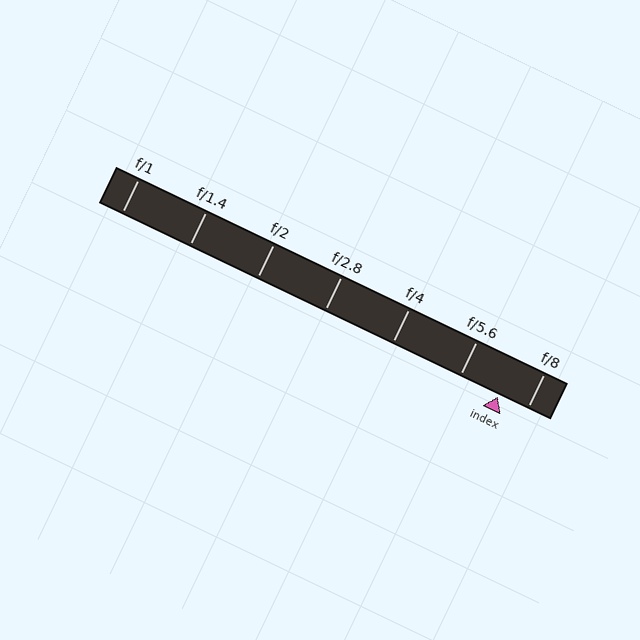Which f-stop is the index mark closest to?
The index mark is closest to f/8.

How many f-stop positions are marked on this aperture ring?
There are 7 f-stop positions marked.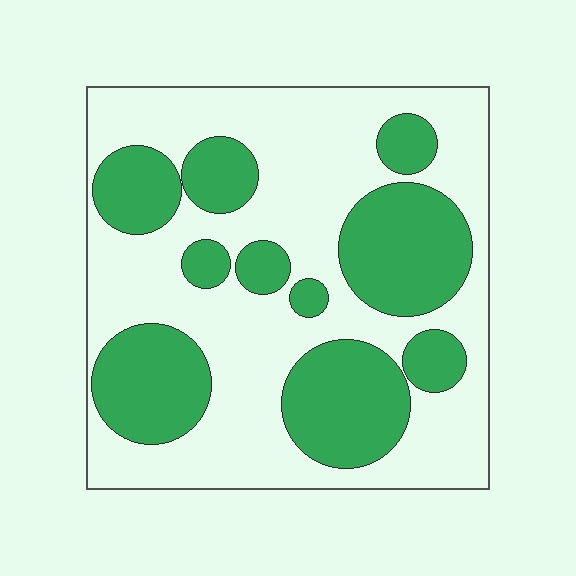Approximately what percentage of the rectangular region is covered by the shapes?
Approximately 40%.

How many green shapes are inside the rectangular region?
10.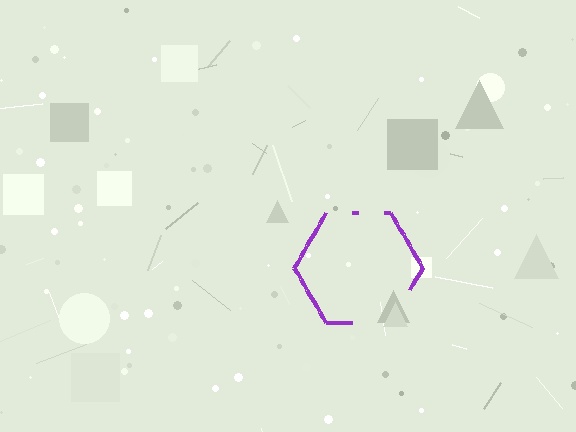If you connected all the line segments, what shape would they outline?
They would outline a hexagon.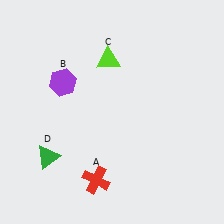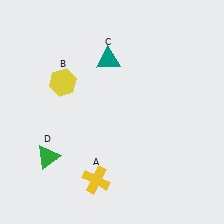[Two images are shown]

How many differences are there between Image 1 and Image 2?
There are 3 differences between the two images.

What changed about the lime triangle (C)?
In Image 1, C is lime. In Image 2, it changed to teal.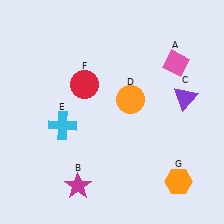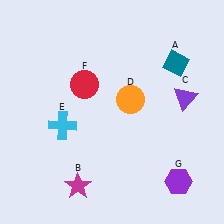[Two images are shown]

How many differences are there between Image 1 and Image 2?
There are 2 differences between the two images.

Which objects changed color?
A changed from pink to teal. G changed from orange to purple.